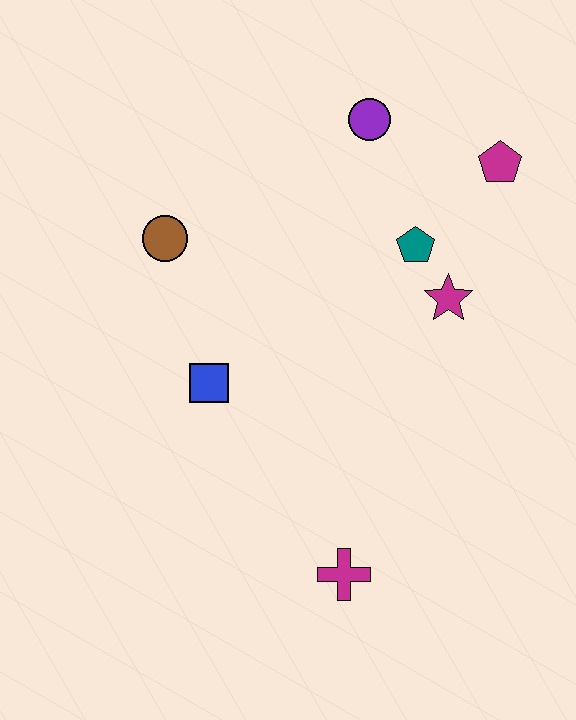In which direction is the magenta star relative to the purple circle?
The magenta star is below the purple circle.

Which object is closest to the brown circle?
The blue square is closest to the brown circle.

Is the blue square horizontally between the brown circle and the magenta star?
Yes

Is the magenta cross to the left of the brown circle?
No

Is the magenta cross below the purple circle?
Yes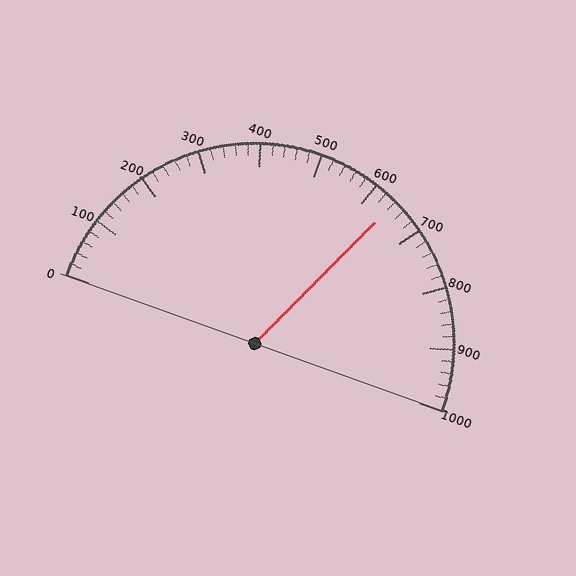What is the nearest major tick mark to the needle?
The nearest major tick mark is 600.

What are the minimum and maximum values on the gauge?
The gauge ranges from 0 to 1000.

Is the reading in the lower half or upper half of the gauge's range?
The reading is in the upper half of the range (0 to 1000).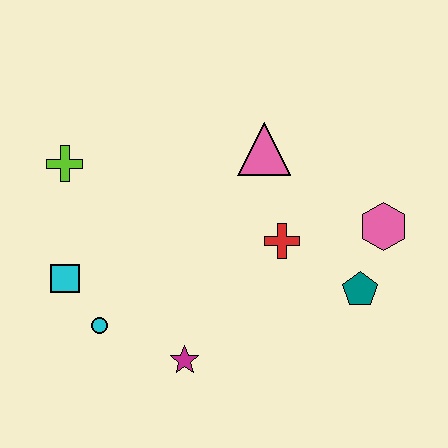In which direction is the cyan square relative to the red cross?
The cyan square is to the left of the red cross.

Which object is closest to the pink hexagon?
The teal pentagon is closest to the pink hexagon.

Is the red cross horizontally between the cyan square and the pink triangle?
No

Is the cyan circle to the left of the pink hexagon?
Yes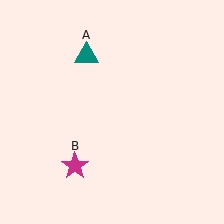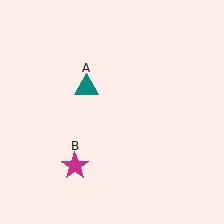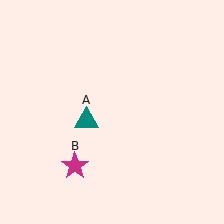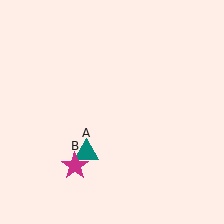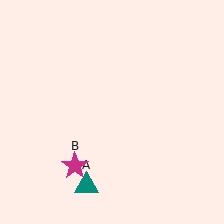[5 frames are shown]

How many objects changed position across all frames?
1 object changed position: teal triangle (object A).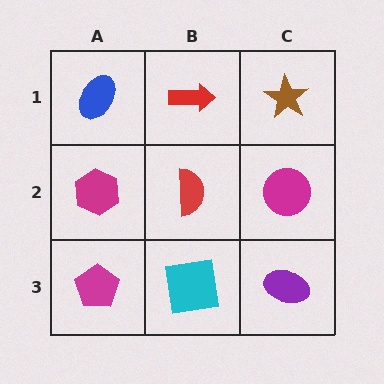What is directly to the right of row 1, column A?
A red arrow.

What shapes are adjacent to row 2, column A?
A blue ellipse (row 1, column A), a magenta pentagon (row 3, column A), a red semicircle (row 2, column B).